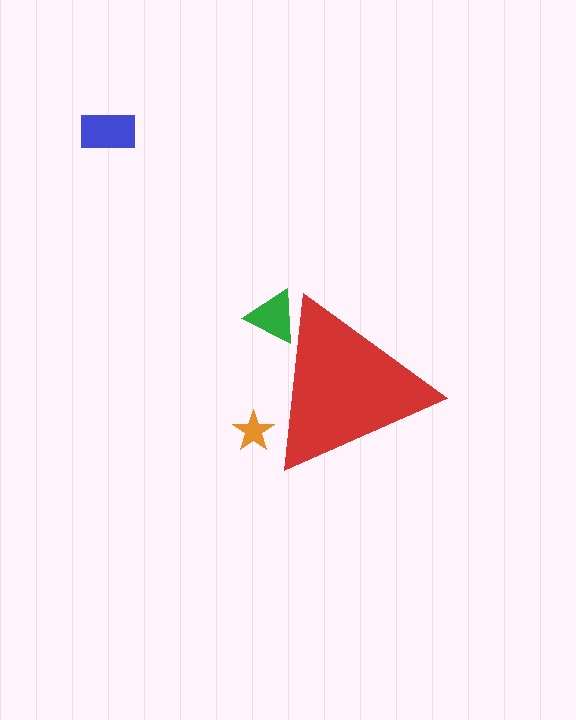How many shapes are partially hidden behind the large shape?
2 shapes are partially hidden.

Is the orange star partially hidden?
Yes, the orange star is partially hidden behind the red triangle.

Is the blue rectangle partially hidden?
No, the blue rectangle is fully visible.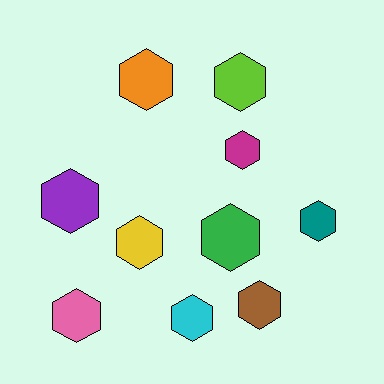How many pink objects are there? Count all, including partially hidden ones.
There is 1 pink object.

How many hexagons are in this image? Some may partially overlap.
There are 10 hexagons.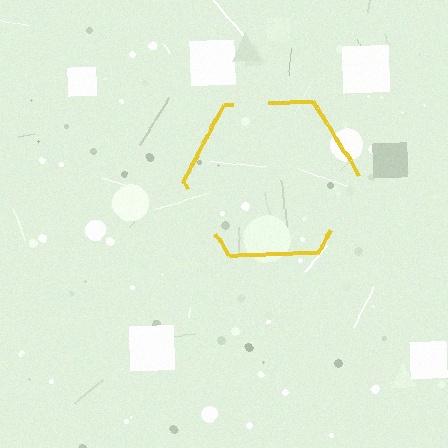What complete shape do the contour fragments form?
The contour fragments form a hexagon.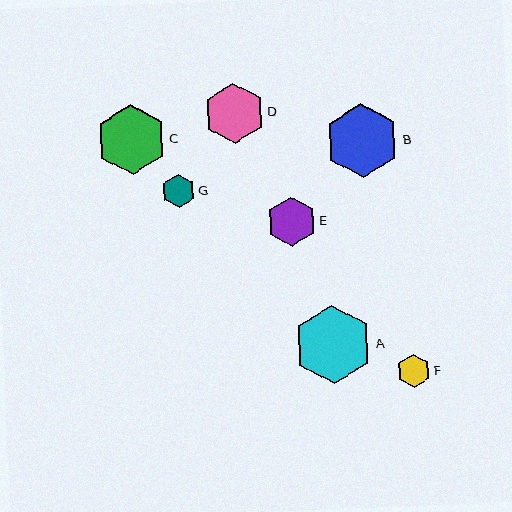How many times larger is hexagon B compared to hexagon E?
Hexagon B is approximately 1.5 times the size of hexagon E.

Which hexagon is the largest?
Hexagon A is the largest with a size of approximately 79 pixels.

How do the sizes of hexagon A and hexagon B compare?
Hexagon A and hexagon B are approximately the same size.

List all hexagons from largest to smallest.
From largest to smallest: A, B, C, D, E, G, F.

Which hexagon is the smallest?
Hexagon F is the smallest with a size of approximately 33 pixels.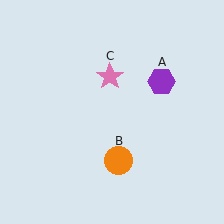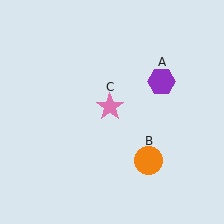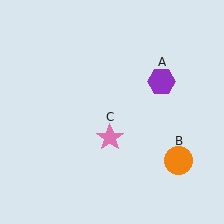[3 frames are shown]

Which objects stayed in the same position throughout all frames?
Purple hexagon (object A) remained stationary.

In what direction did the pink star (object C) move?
The pink star (object C) moved down.